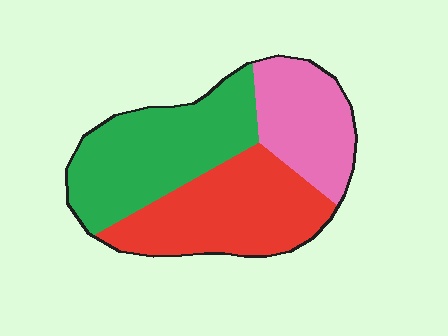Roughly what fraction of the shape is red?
Red takes up about three eighths (3/8) of the shape.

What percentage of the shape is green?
Green covers roughly 40% of the shape.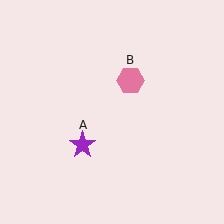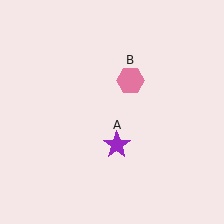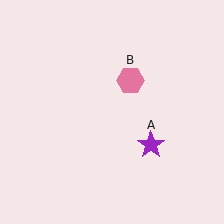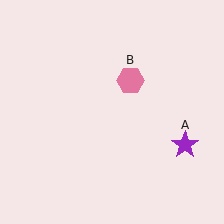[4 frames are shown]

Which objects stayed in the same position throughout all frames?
Pink hexagon (object B) remained stationary.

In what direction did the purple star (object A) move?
The purple star (object A) moved right.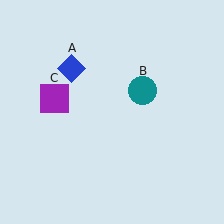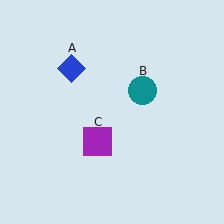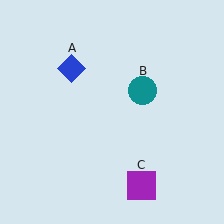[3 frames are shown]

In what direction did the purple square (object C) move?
The purple square (object C) moved down and to the right.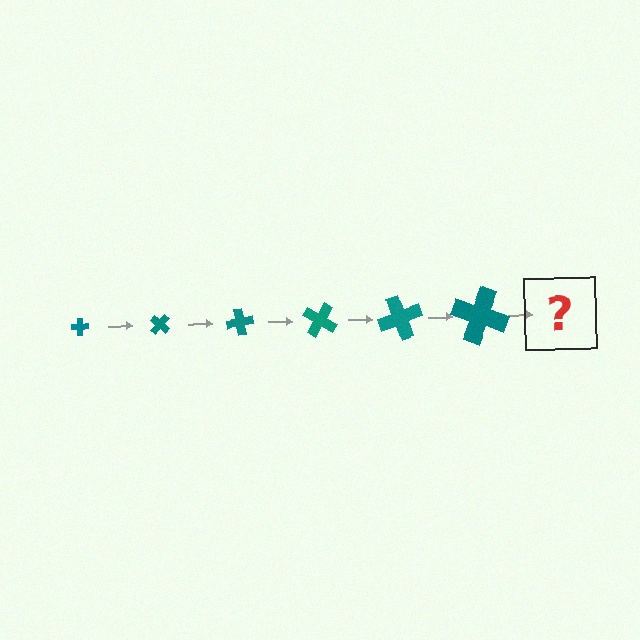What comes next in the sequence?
The next element should be a cross, larger than the previous one and rotated 240 degrees from the start.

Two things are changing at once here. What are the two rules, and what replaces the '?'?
The two rules are that the cross grows larger each step and it rotates 40 degrees each step. The '?' should be a cross, larger than the previous one and rotated 240 degrees from the start.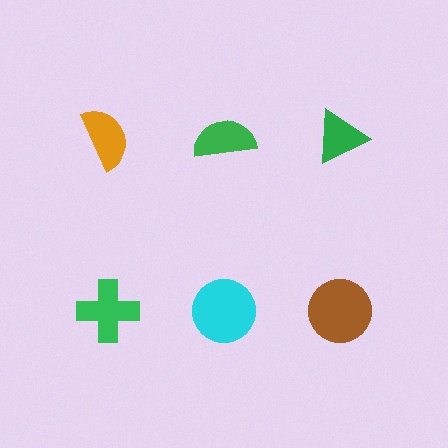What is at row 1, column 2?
A green semicircle.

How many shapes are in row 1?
3 shapes.